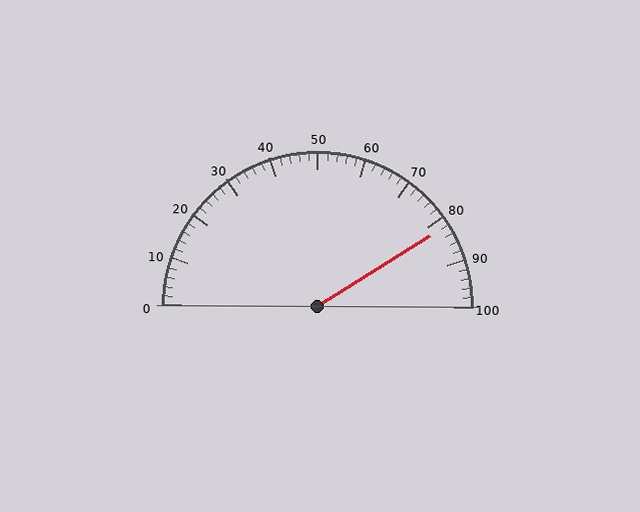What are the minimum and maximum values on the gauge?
The gauge ranges from 0 to 100.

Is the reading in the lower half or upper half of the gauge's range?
The reading is in the upper half of the range (0 to 100).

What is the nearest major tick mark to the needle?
The nearest major tick mark is 80.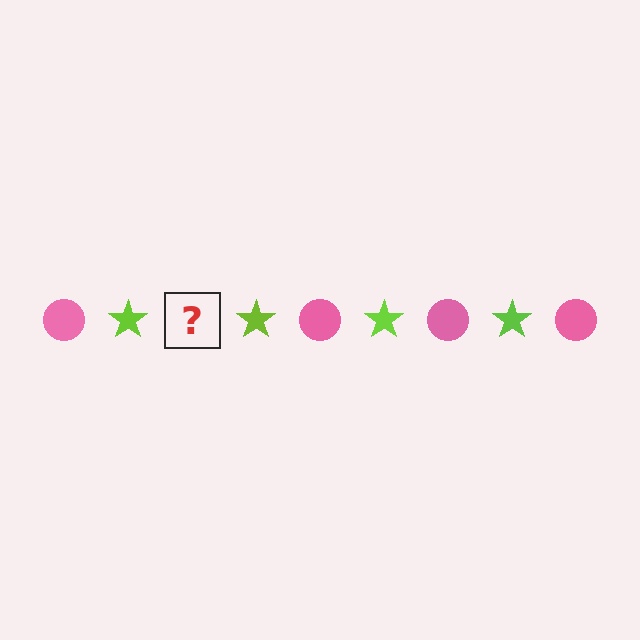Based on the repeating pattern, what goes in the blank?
The blank should be a pink circle.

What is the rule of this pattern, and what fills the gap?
The rule is that the pattern alternates between pink circle and lime star. The gap should be filled with a pink circle.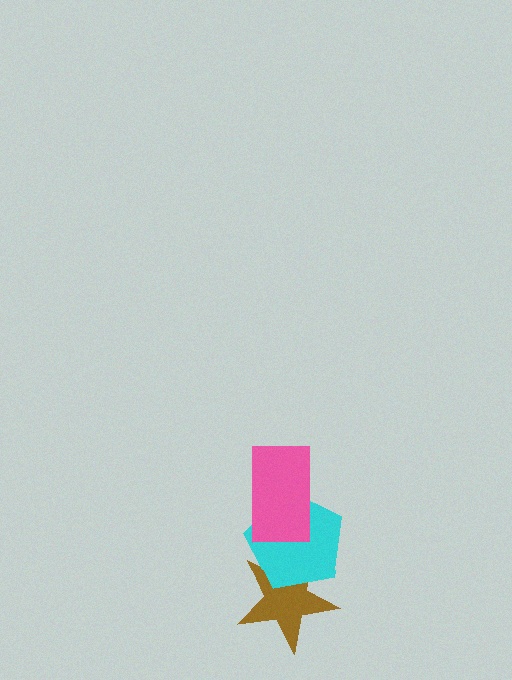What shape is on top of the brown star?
The cyan pentagon is on top of the brown star.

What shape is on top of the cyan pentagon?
The pink rectangle is on top of the cyan pentagon.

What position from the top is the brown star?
The brown star is 3rd from the top.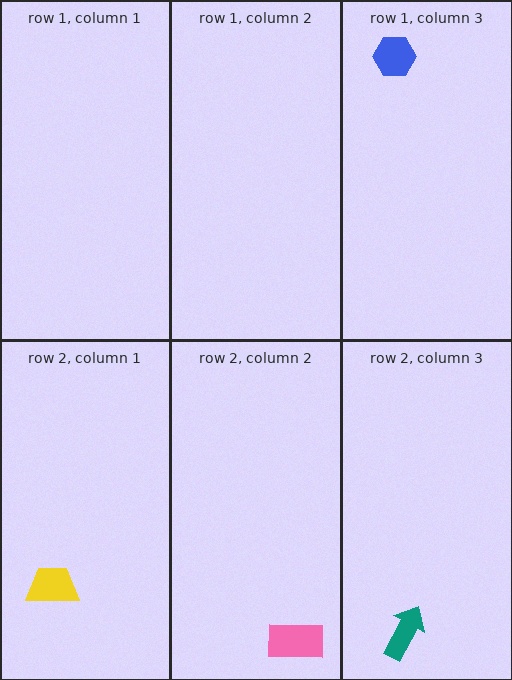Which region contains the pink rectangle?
The row 2, column 2 region.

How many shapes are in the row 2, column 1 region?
1.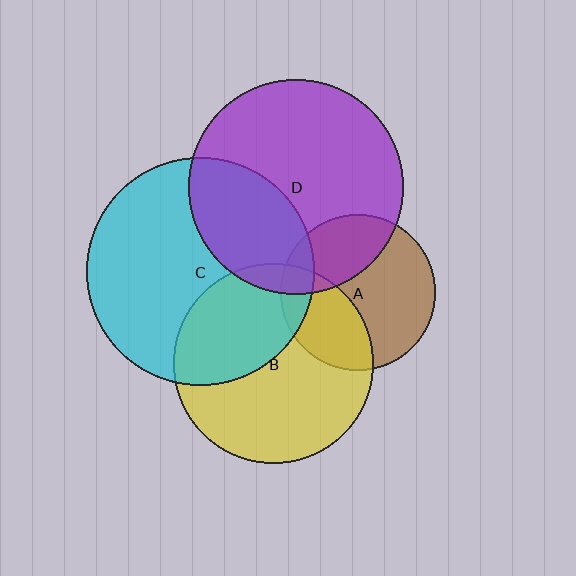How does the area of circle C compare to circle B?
Approximately 1.3 times.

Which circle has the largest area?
Circle C (cyan).